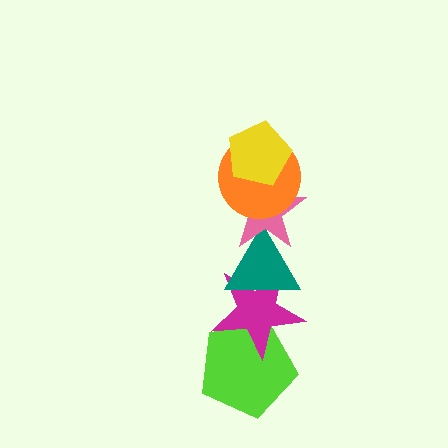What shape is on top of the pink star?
The orange circle is on top of the pink star.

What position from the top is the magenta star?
The magenta star is 5th from the top.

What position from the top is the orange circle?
The orange circle is 2nd from the top.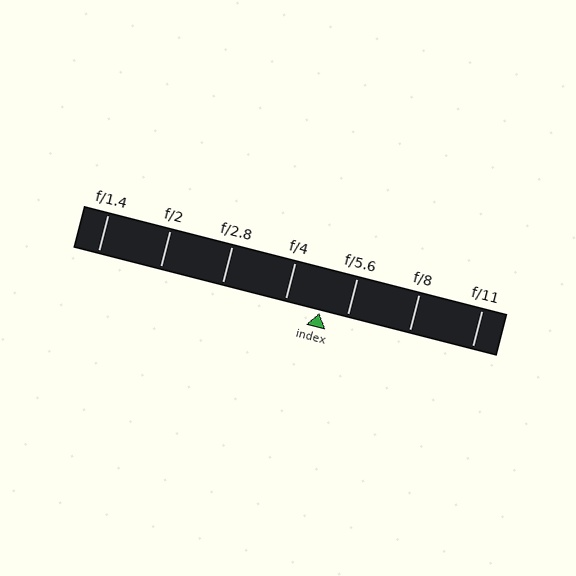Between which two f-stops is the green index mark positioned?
The index mark is between f/4 and f/5.6.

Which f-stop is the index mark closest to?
The index mark is closest to f/5.6.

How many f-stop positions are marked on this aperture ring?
There are 7 f-stop positions marked.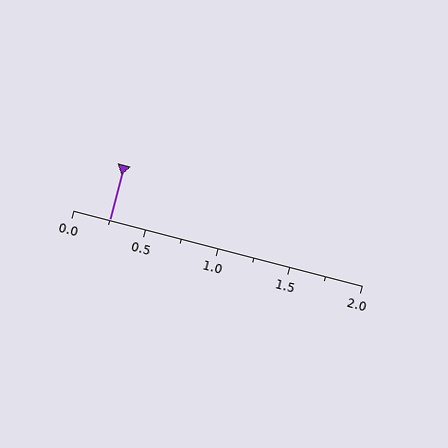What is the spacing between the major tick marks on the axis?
The major ticks are spaced 0.5 apart.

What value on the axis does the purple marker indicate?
The marker indicates approximately 0.25.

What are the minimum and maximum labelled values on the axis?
The axis runs from 0.0 to 2.0.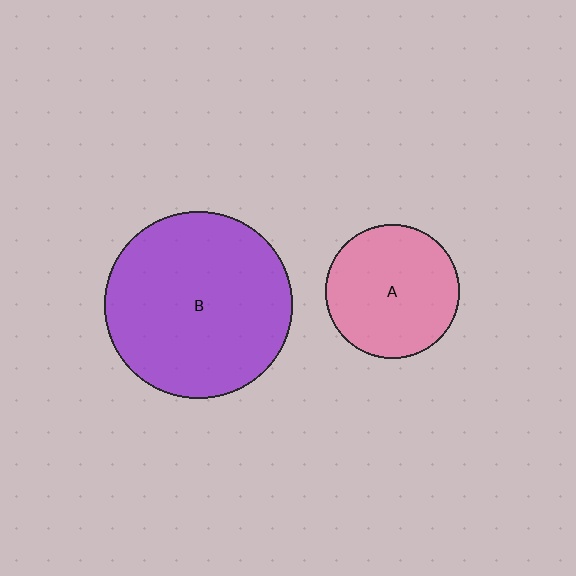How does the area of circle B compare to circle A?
Approximately 2.0 times.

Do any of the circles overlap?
No, none of the circles overlap.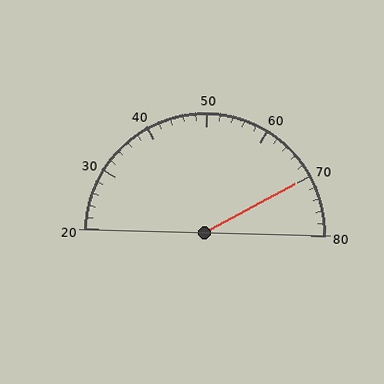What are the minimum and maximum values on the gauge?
The gauge ranges from 20 to 80.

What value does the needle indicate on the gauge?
The needle indicates approximately 70.